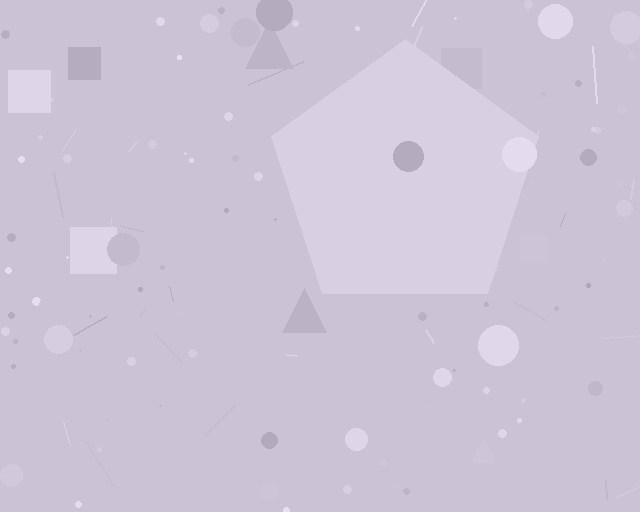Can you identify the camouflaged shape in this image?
The camouflaged shape is a pentagon.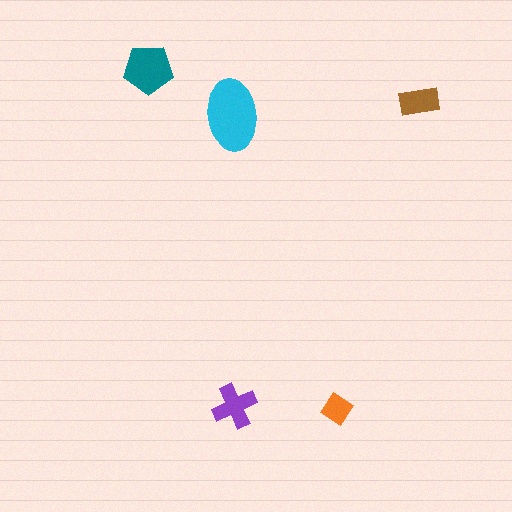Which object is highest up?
The teal pentagon is topmost.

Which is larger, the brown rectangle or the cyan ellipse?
The cyan ellipse.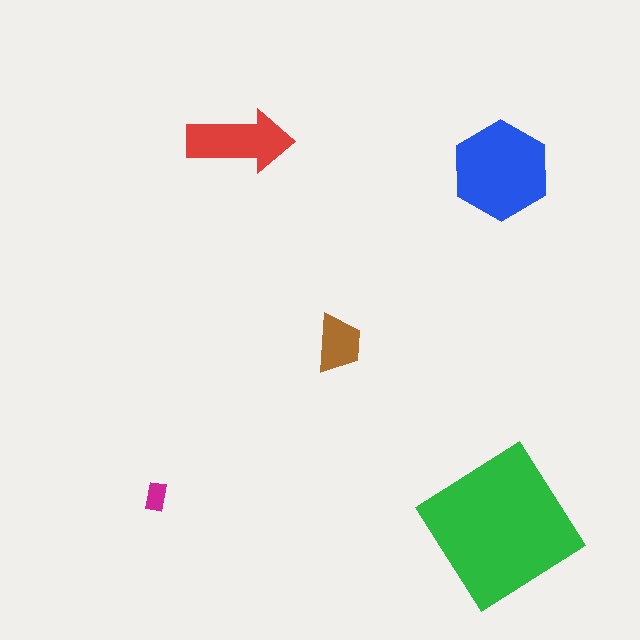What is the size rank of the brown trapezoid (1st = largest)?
4th.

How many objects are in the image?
There are 5 objects in the image.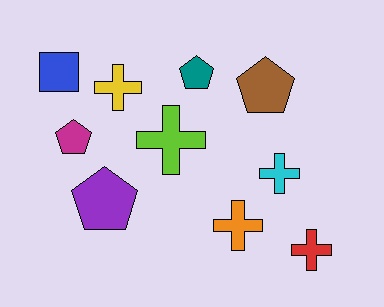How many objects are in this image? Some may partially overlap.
There are 10 objects.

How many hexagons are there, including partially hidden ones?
There are no hexagons.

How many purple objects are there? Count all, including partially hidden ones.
There is 1 purple object.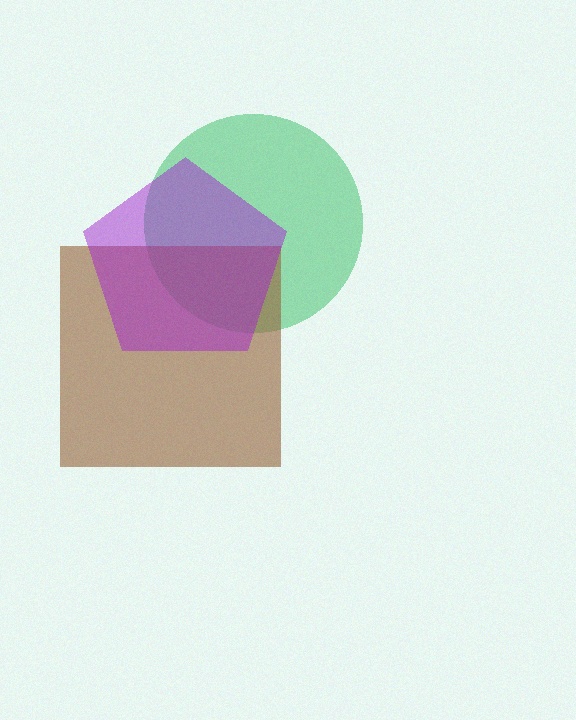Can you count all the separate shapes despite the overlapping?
Yes, there are 3 separate shapes.